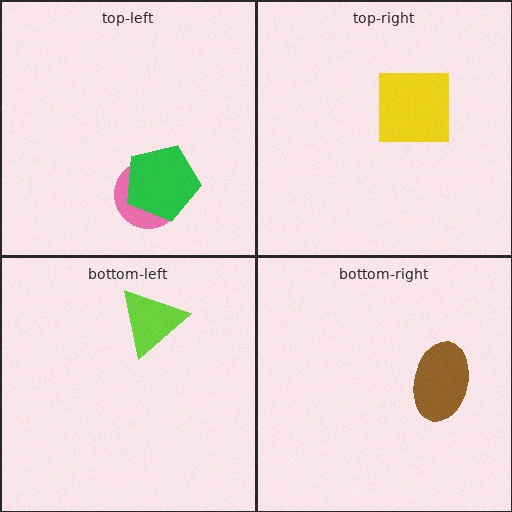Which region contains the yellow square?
The top-right region.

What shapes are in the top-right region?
The yellow square.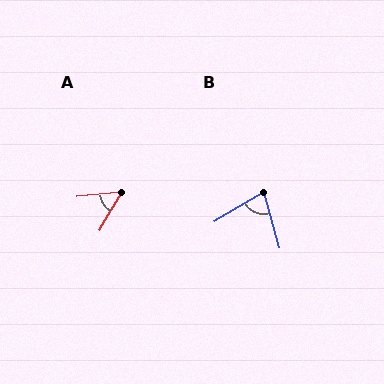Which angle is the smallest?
A, at approximately 53 degrees.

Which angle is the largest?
B, at approximately 74 degrees.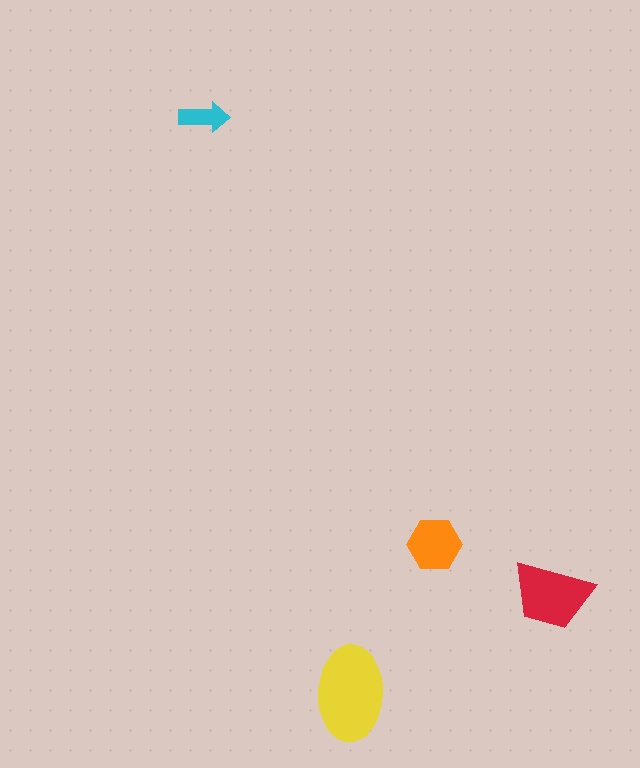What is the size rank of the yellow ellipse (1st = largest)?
1st.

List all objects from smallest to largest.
The cyan arrow, the orange hexagon, the red trapezoid, the yellow ellipse.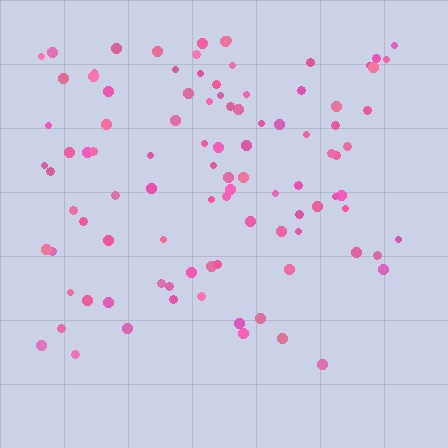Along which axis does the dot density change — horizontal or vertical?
Vertical.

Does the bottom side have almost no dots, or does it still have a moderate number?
Still a moderate number, just noticeably fewer than the top.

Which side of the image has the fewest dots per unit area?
The bottom.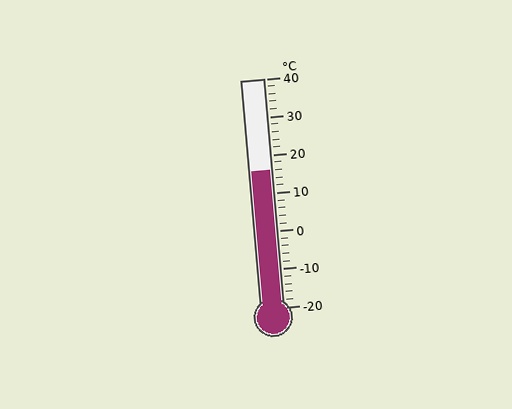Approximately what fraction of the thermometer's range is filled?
The thermometer is filled to approximately 60% of its range.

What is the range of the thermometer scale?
The thermometer scale ranges from -20°C to 40°C.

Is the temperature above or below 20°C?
The temperature is below 20°C.